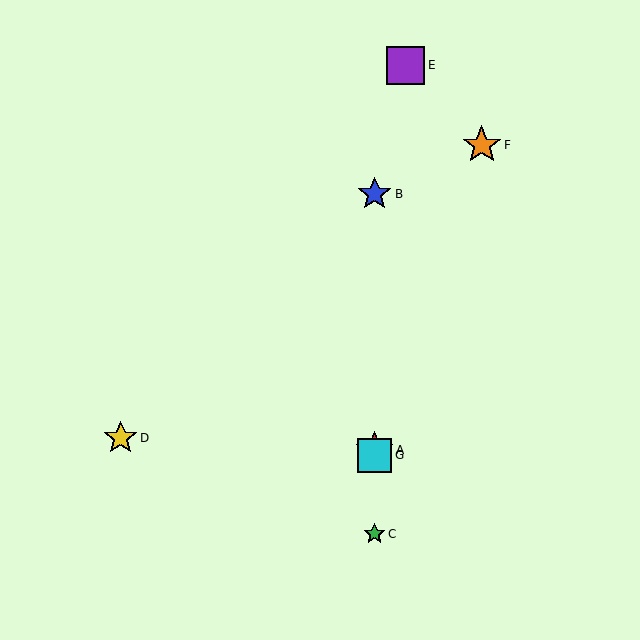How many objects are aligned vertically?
4 objects (A, B, C, G) are aligned vertically.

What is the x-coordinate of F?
Object F is at x≈482.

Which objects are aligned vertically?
Objects A, B, C, G are aligned vertically.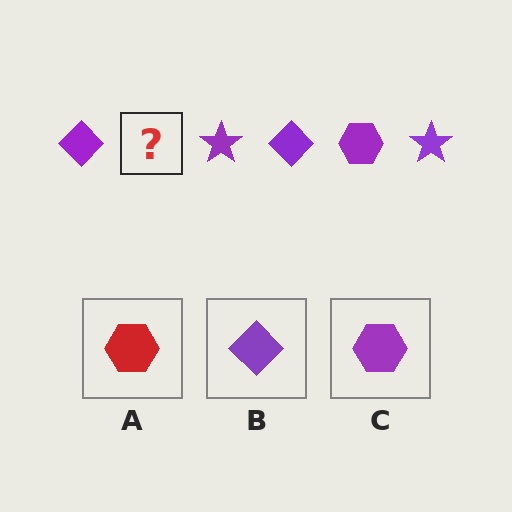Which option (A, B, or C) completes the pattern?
C.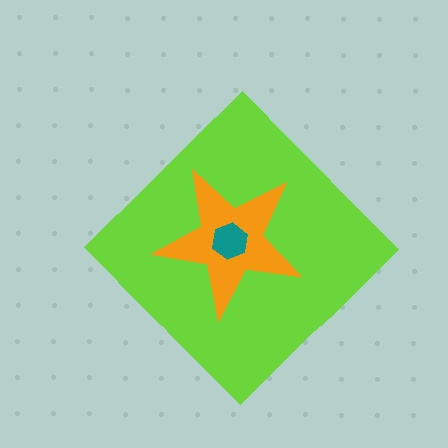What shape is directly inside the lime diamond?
The orange star.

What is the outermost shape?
The lime diamond.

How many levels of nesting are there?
3.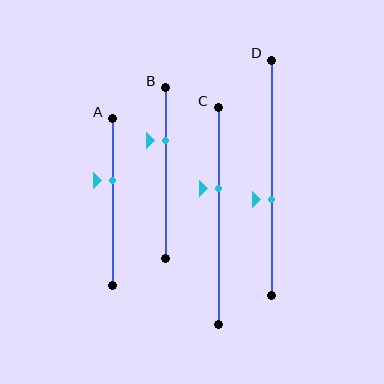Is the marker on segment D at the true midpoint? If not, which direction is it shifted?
No, the marker on segment D is shifted downward by about 9% of the segment length.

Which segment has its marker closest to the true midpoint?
Segment D has its marker closest to the true midpoint.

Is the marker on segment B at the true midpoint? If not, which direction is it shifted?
No, the marker on segment B is shifted upward by about 19% of the segment length.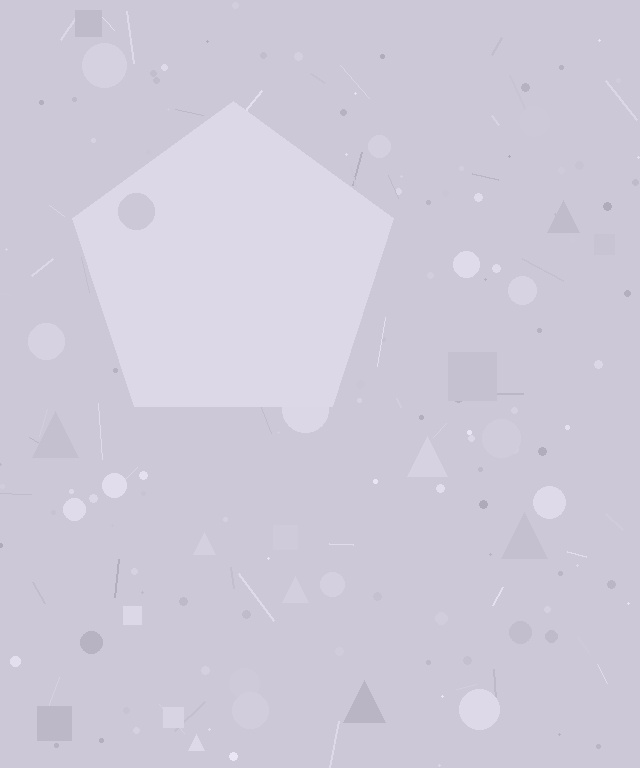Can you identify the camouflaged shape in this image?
The camouflaged shape is a pentagon.